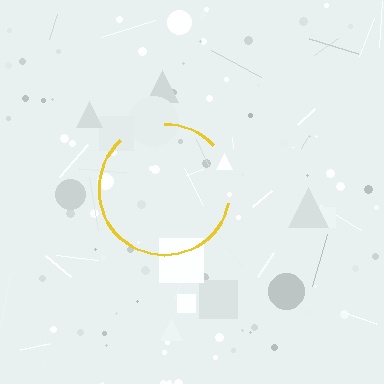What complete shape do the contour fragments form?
The contour fragments form a circle.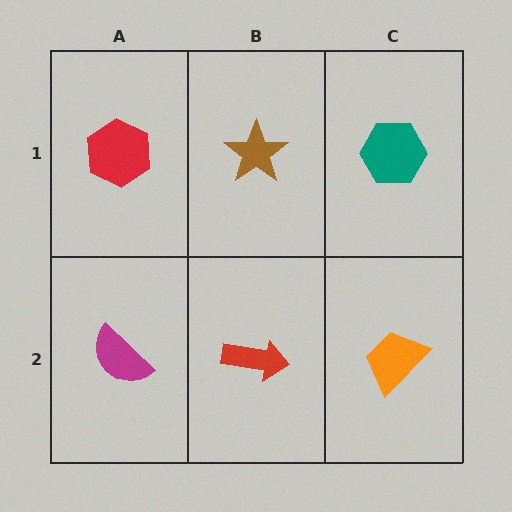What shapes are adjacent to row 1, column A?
A magenta semicircle (row 2, column A), a brown star (row 1, column B).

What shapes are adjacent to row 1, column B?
A red arrow (row 2, column B), a red hexagon (row 1, column A), a teal hexagon (row 1, column C).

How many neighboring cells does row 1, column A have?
2.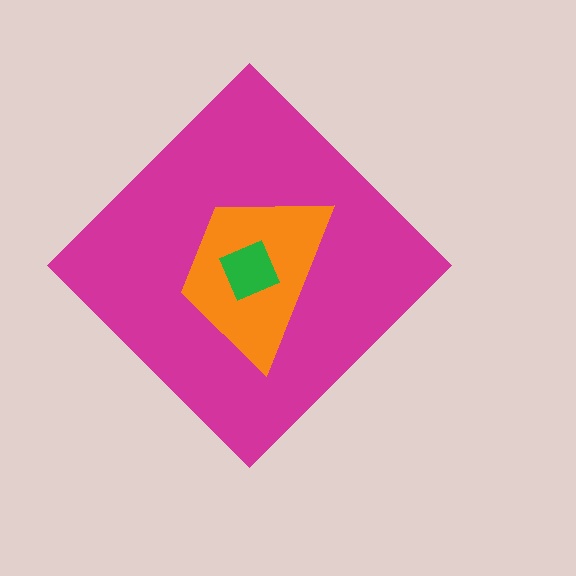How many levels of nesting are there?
3.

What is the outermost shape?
The magenta diamond.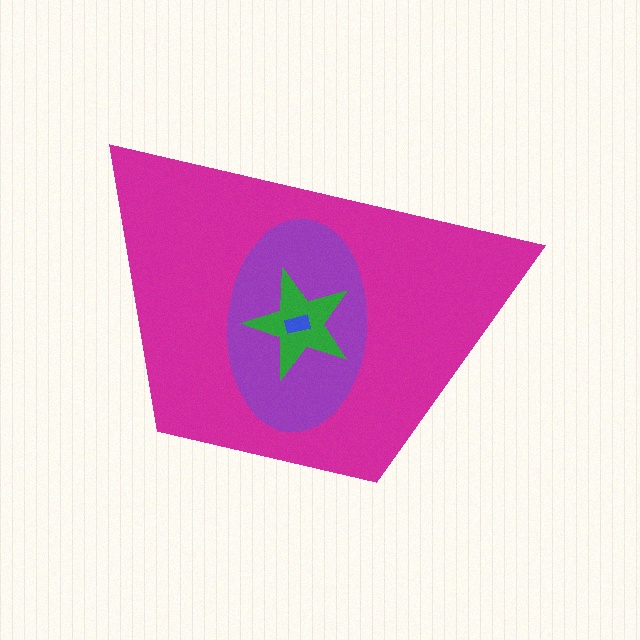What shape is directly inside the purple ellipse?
The green star.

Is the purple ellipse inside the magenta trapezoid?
Yes.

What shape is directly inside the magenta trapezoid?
The purple ellipse.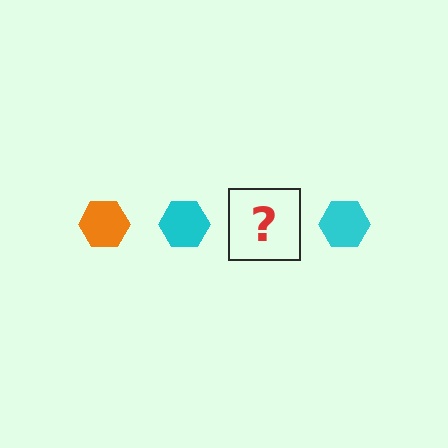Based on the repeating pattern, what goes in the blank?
The blank should be an orange hexagon.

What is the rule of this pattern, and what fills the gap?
The rule is that the pattern cycles through orange, cyan hexagons. The gap should be filled with an orange hexagon.